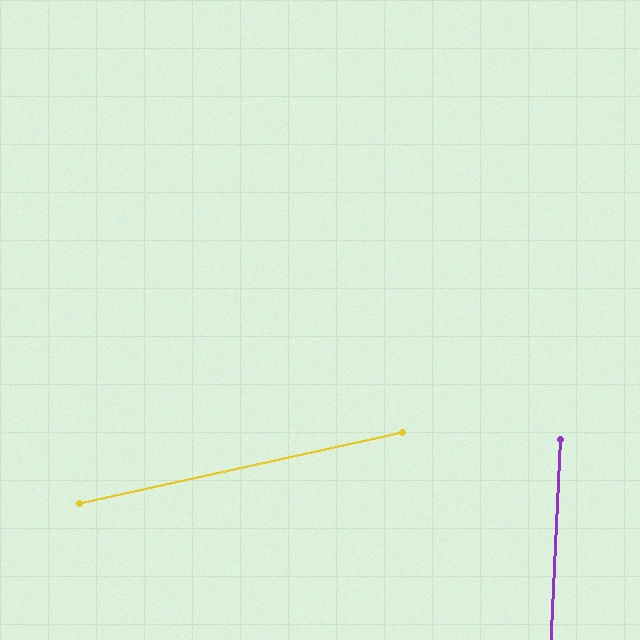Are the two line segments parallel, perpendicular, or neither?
Neither parallel nor perpendicular — they differ by about 75°.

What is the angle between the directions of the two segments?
Approximately 75 degrees.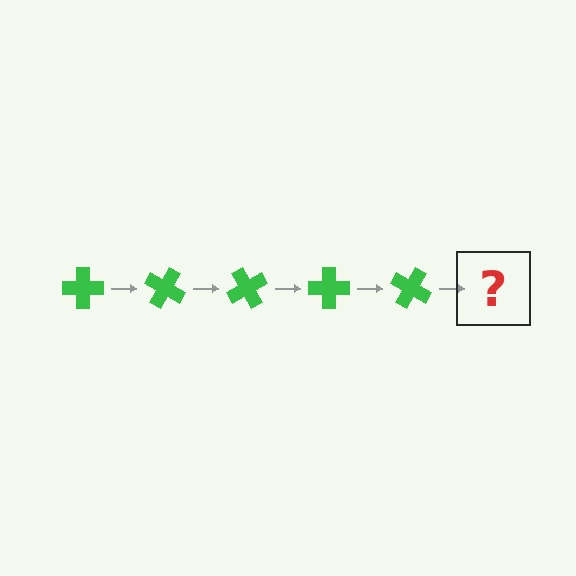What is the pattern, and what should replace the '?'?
The pattern is that the cross rotates 30 degrees each step. The '?' should be a green cross rotated 150 degrees.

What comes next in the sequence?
The next element should be a green cross rotated 150 degrees.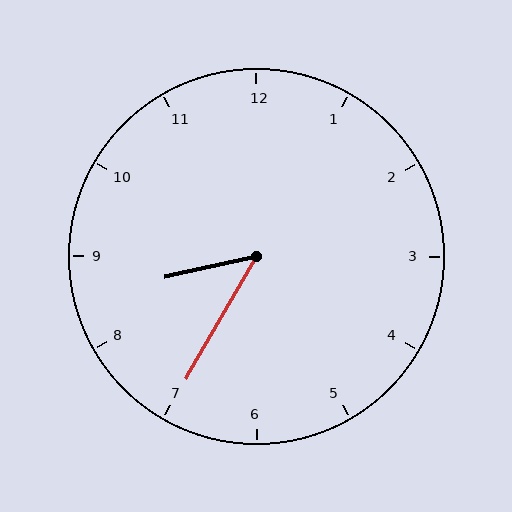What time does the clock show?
8:35.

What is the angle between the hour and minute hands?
Approximately 48 degrees.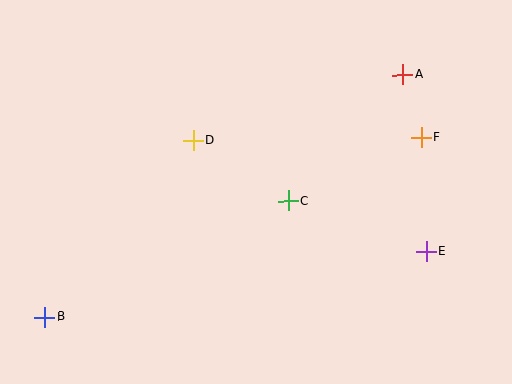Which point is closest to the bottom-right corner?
Point E is closest to the bottom-right corner.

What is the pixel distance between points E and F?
The distance between E and F is 114 pixels.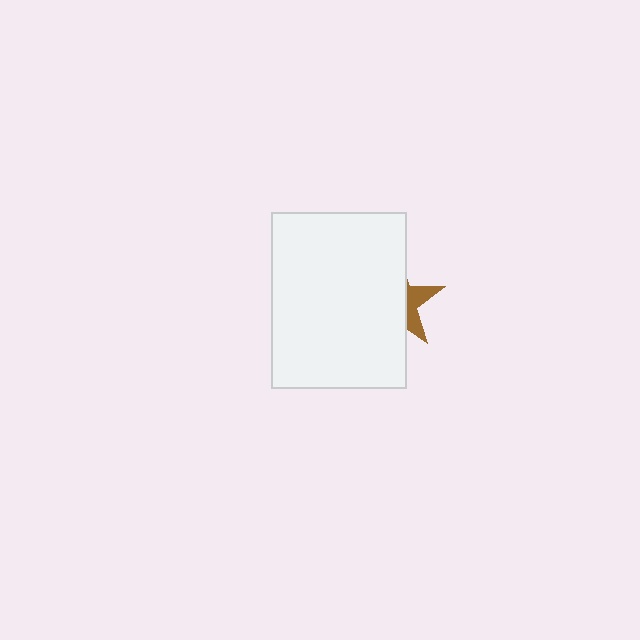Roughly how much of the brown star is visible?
A small part of it is visible (roughly 31%).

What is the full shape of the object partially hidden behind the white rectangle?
The partially hidden object is a brown star.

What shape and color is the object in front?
The object in front is a white rectangle.